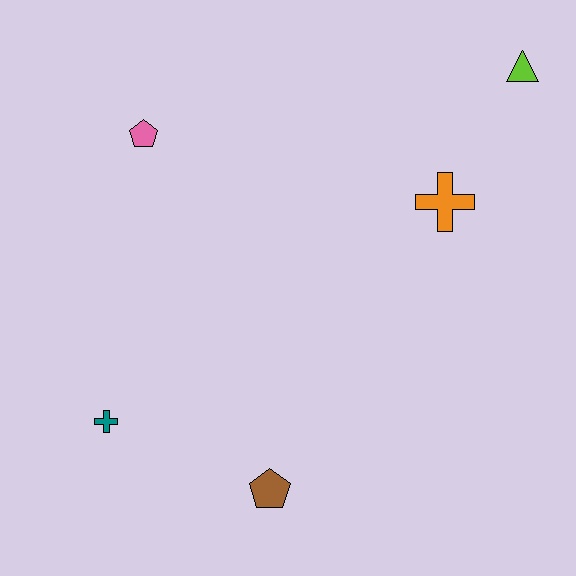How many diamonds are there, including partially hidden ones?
There are no diamonds.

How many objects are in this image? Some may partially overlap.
There are 5 objects.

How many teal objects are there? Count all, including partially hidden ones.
There is 1 teal object.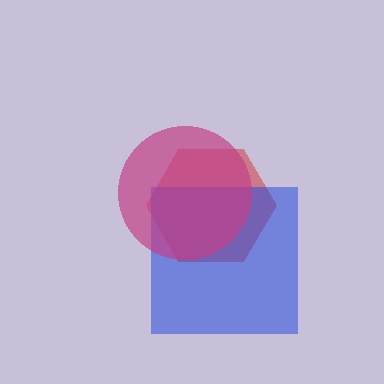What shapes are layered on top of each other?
The layered shapes are: a red hexagon, a blue square, a magenta circle.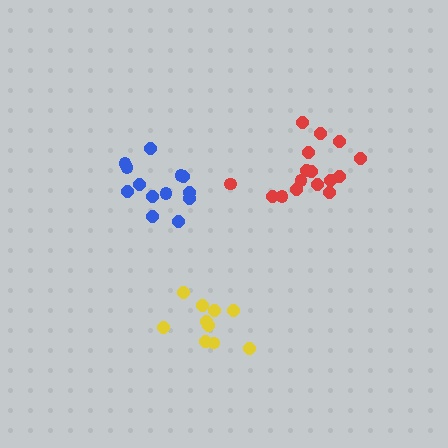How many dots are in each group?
Group 1: 10 dots, Group 2: 16 dots, Group 3: 13 dots (39 total).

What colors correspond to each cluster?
The clusters are colored: yellow, red, blue.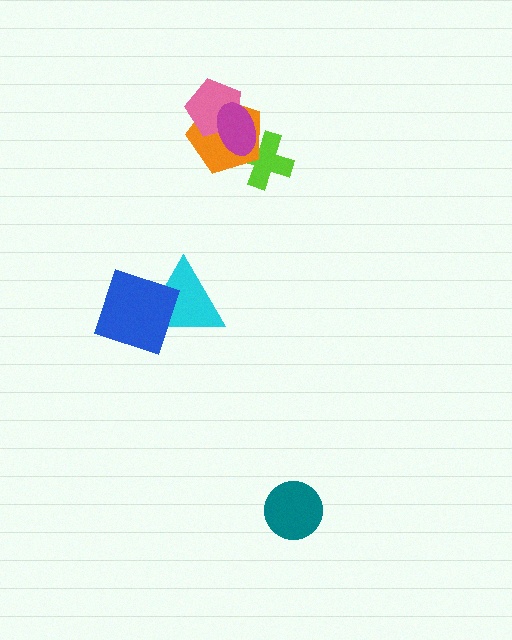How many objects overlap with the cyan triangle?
1 object overlaps with the cyan triangle.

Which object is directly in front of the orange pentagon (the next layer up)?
The pink pentagon is directly in front of the orange pentagon.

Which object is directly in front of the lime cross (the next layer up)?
The orange pentagon is directly in front of the lime cross.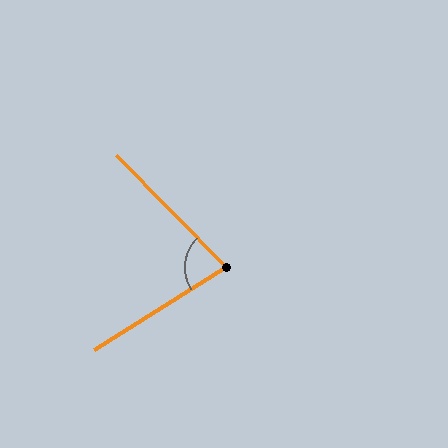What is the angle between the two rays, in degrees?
Approximately 78 degrees.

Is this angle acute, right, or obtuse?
It is acute.